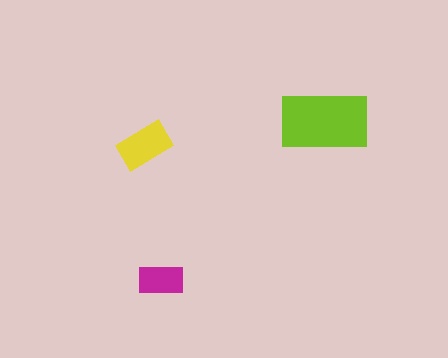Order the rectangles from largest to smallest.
the lime one, the yellow one, the magenta one.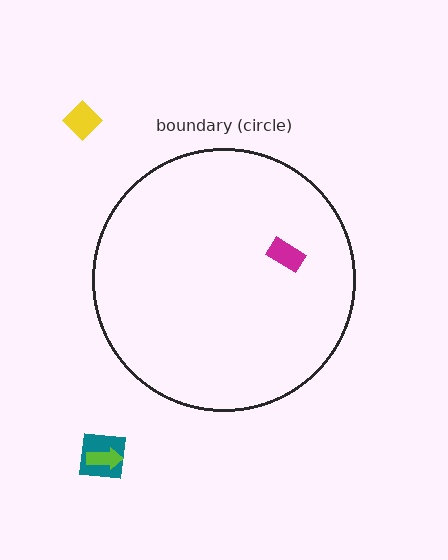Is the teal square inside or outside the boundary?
Outside.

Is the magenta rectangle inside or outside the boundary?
Inside.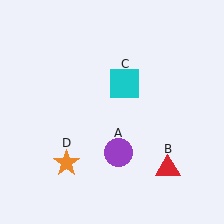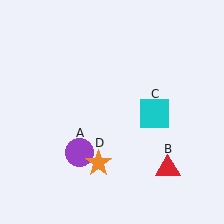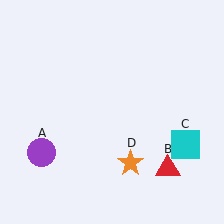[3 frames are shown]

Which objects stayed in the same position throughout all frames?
Red triangle (object B) remained stationary.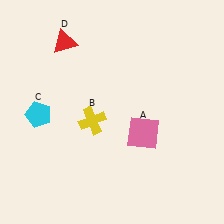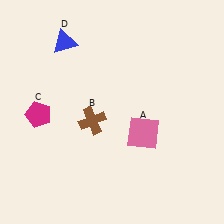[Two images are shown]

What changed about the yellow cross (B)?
In Image 1, B is yellow. In Image 2, it changed to brown.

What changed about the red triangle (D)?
In Image 1, D is red. In Image 2, it changed to blue.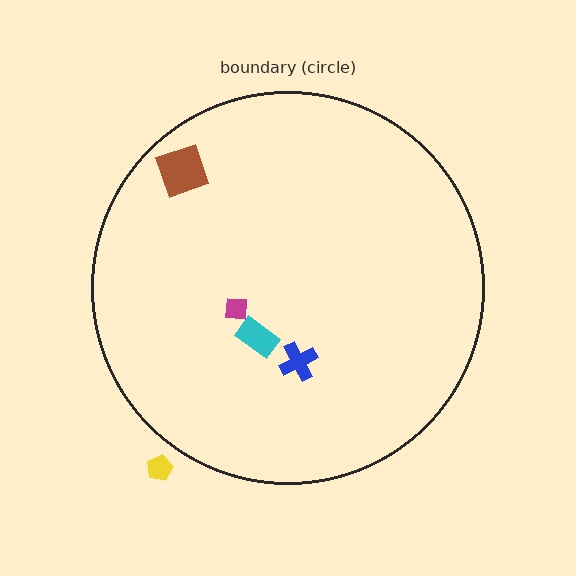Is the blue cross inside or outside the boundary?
Inside.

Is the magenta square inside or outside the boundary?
Inside.